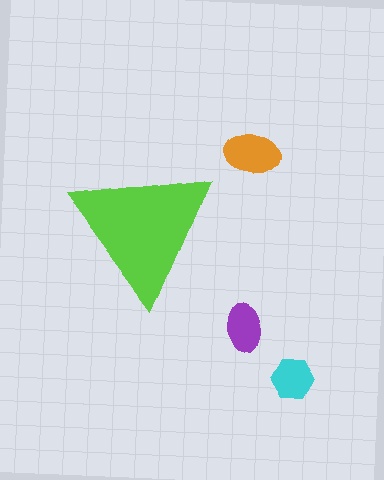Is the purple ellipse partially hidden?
No, the purple ellipse is fully visible.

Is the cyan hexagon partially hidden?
No, the cyan hexagon is fully visible.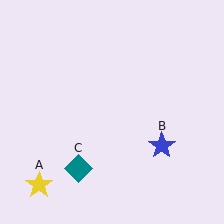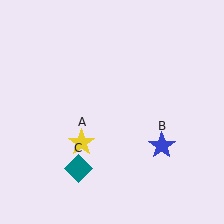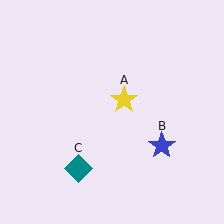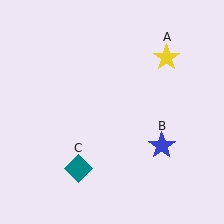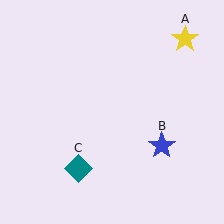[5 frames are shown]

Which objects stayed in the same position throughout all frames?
Blue star (object B) and teal diamond (object C) remained stationary.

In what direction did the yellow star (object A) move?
The yellow star (object A) moved up and to the right.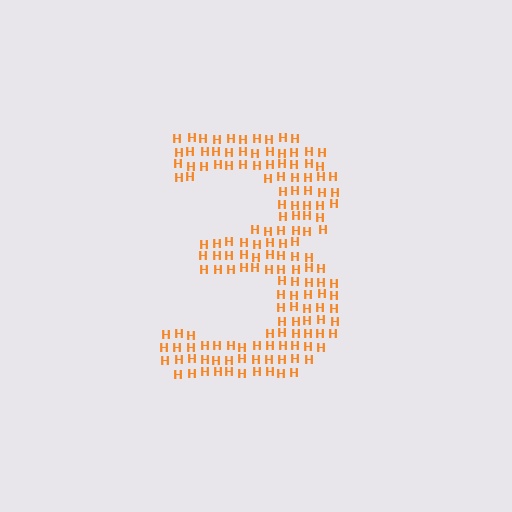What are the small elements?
The small elements are letter H's.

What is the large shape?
The large shape is the digit 3.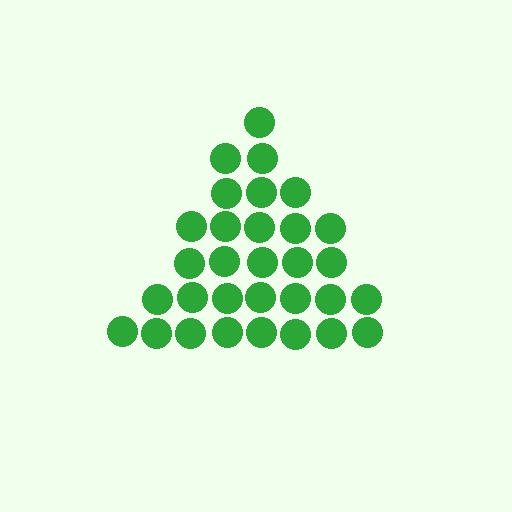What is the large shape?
The large shape is a triangle.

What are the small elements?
The small elements are circles.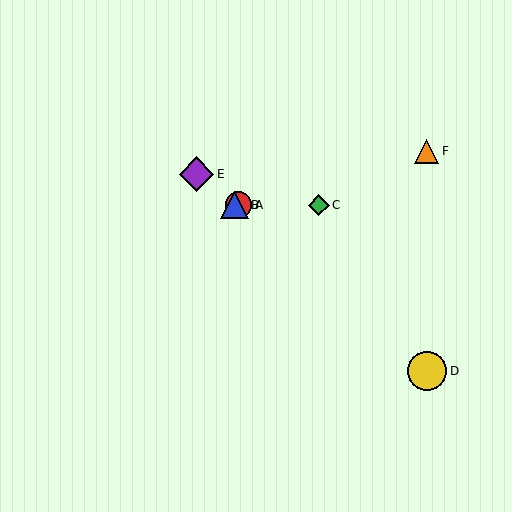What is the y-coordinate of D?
Object D is at y≈371.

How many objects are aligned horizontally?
3 objects (A, B, C) are aligned horizontally.